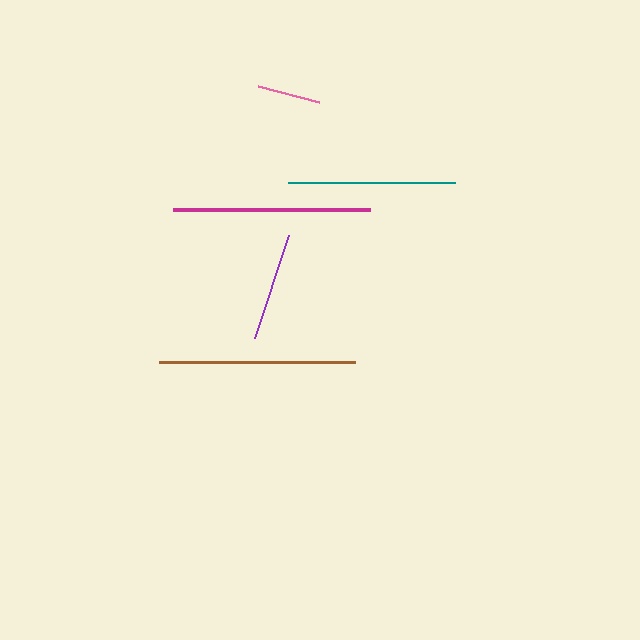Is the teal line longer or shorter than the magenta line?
The magenta line is longer than the teal line.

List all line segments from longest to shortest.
From longest to shortest: magenta, brown, teal, purple, pink.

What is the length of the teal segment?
The teal segment is approximately 167 pixels long.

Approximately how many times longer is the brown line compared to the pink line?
The brown line is approximately 3.1 times the length of the pink line.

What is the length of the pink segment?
The pink segment is approximately 63 pixels long.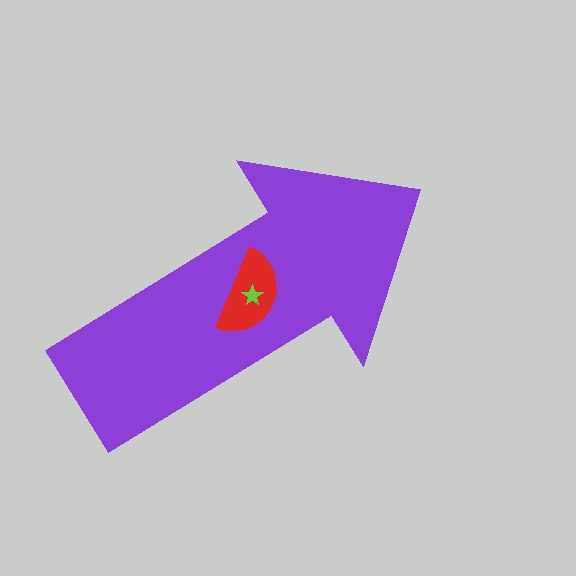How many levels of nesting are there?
3.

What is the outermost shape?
The purple arrow.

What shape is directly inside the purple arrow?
The red semicircle.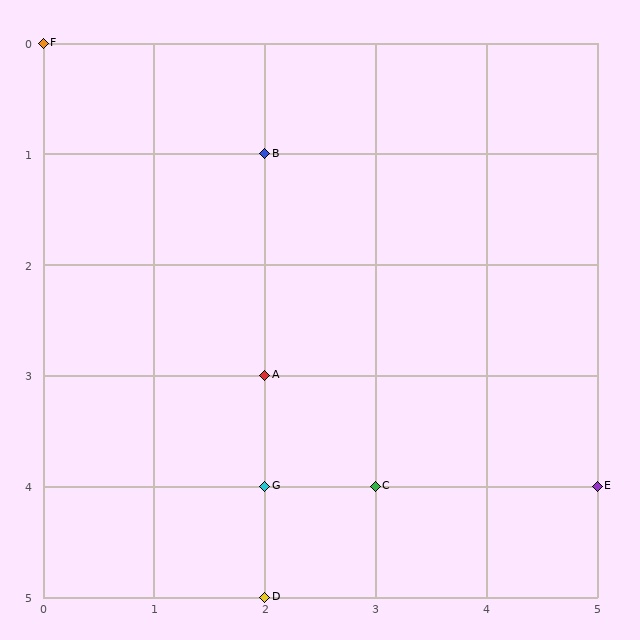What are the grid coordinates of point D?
Point D is at grid coordinates (2, 5).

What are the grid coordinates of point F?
Point F is at grid coordinates (0, 0).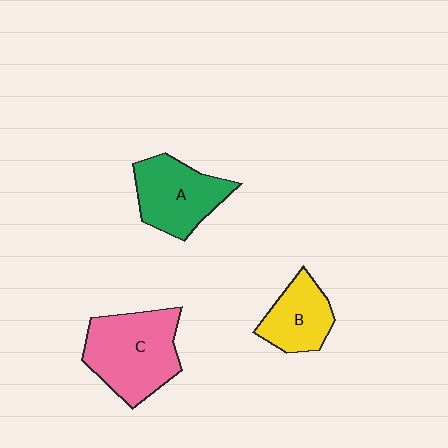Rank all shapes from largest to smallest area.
From largest to smallest: C (pink), A (green), B (yellow).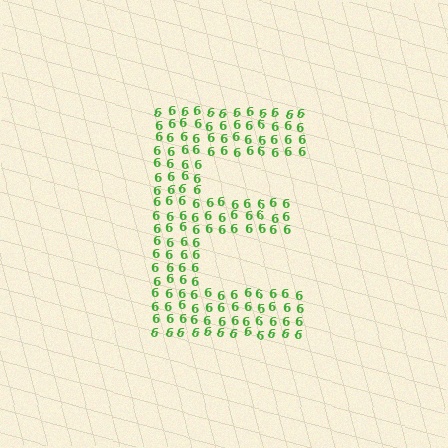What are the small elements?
The small elements are digit 6's.